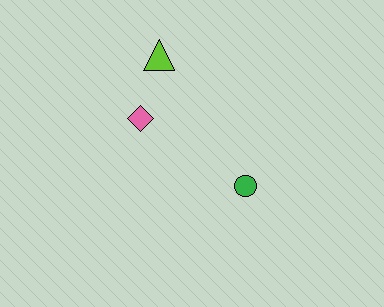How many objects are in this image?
There are 3 objects.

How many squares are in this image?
There are no squares.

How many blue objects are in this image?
There are no blue objects.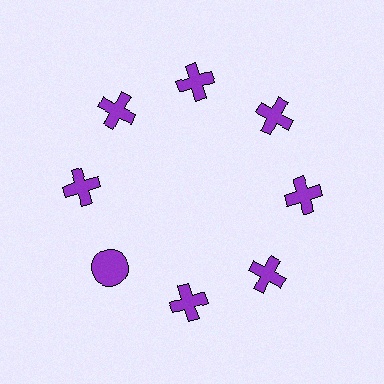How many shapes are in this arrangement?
There are 8 shapes arranged in a ring pattern.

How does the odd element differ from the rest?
It has a different shape: circle instead of cross.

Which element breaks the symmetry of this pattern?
The purple circle at roughly the 8 o'clock position breaks the symmetry. All other shapes are purple crosses.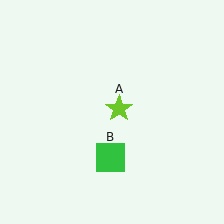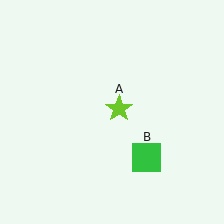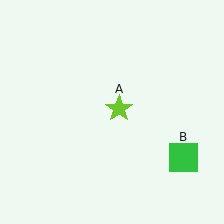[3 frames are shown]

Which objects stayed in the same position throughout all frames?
Lime star (object A) remained stationary.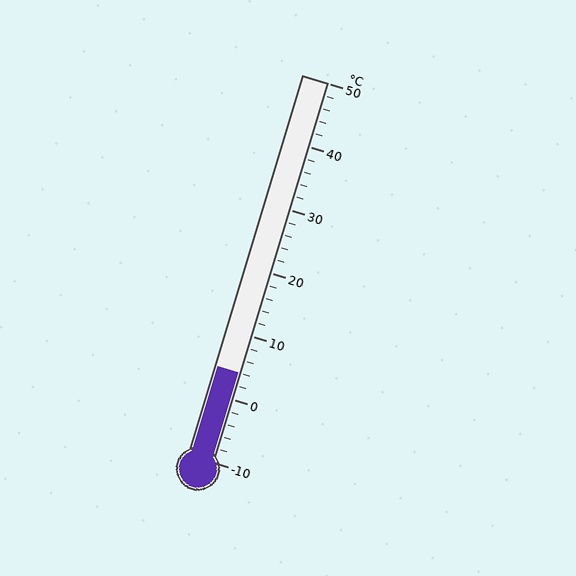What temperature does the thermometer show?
The thermometer shows approximately 4°C.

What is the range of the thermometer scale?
The thermometer scale ranges from -10°C to 50°C.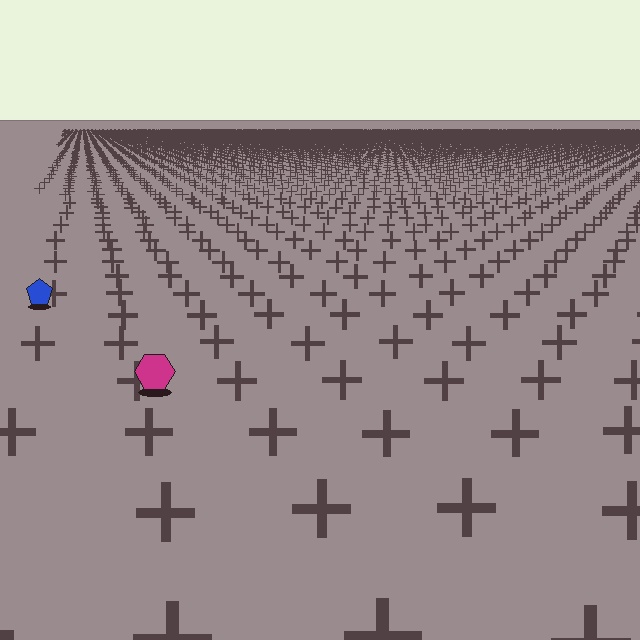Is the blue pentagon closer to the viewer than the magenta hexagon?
No. The magenta hexagon is closer — you can tell from the texture gradient: the ground texture is coarser near it.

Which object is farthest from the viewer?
The blue pentagon is farthest from the viewer. It appears smaller and the ground texture around it is denser.